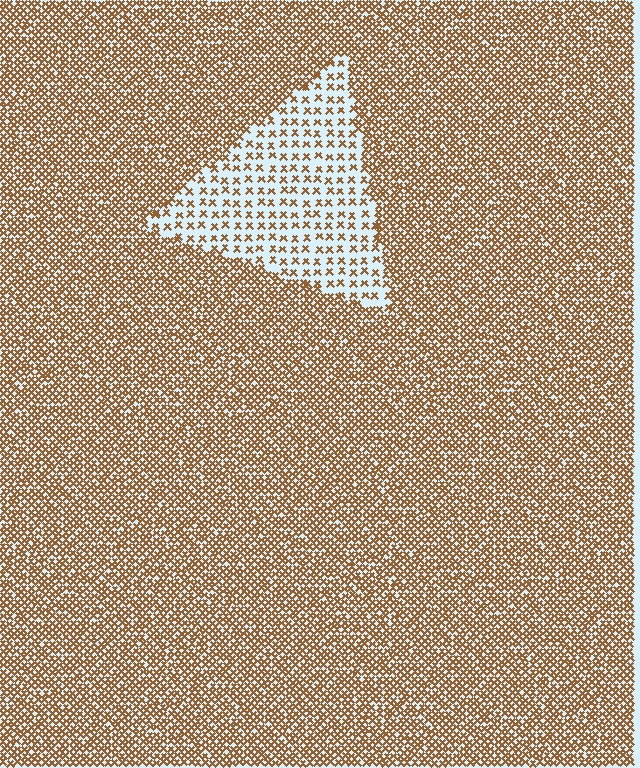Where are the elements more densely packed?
The elements are more densely packed outside the triangle boundary.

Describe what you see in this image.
The image contains small brown elements arranged at two different densities. A triangle-shaped region is visible where the elements are less densely packed than the surrounding area.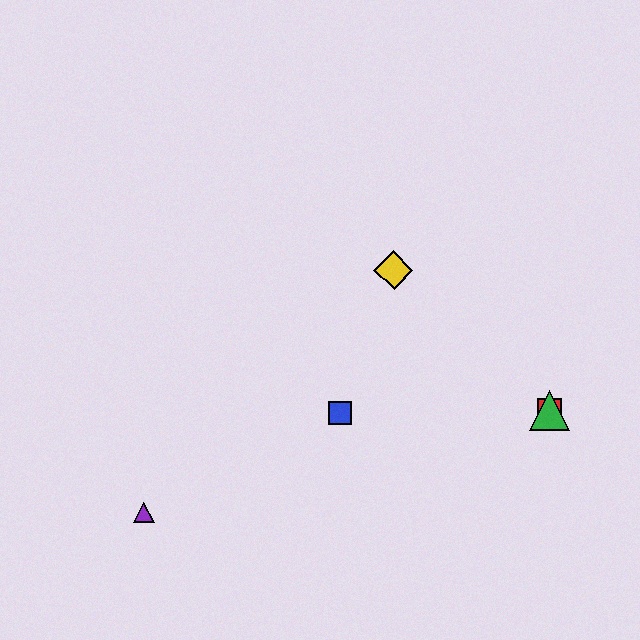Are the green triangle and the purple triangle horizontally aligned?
No, the green triangle is at y≈411 and the purple triangle is at y≈513.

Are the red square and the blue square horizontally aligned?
Yes, both are at y≈411.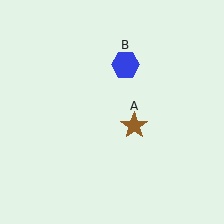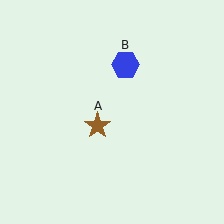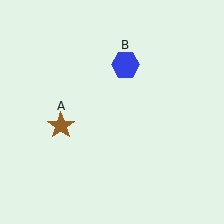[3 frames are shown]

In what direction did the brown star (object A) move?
The brown star (object A) moved left.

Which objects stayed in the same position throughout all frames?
Blue hexagon (object B) remained stationary.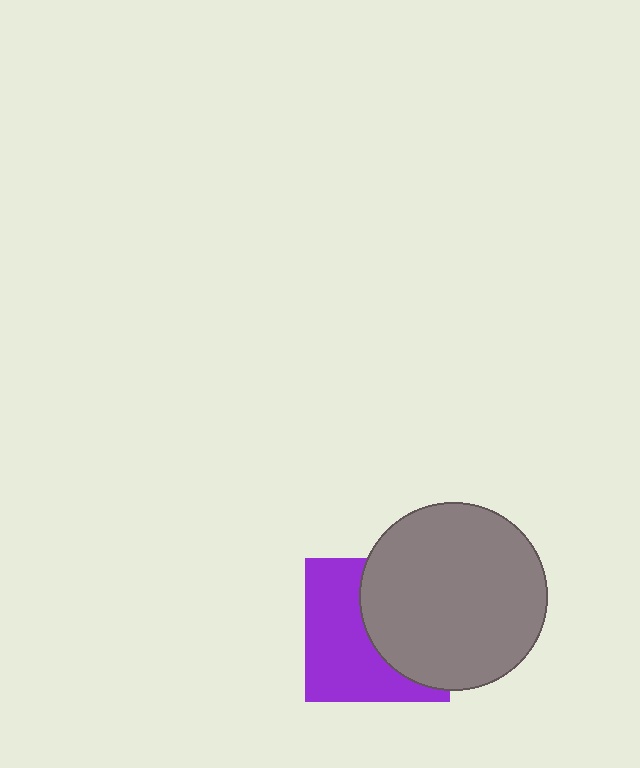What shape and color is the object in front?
The object in front is a gray circle.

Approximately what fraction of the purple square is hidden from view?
Roughly 48% of the purple square is hidden behind the gray circle.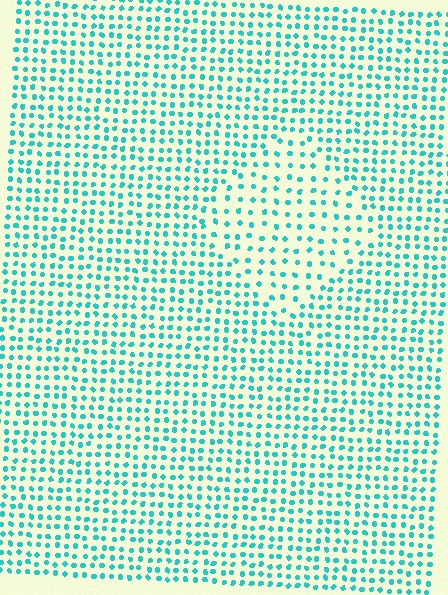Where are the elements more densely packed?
The elements are more densely packed outside the diamond boundary.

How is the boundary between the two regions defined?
The boundary is defined by a change in element density (approximately 1.7x ratio). All elements are the same color, size, and shape.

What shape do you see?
I see a diamond.